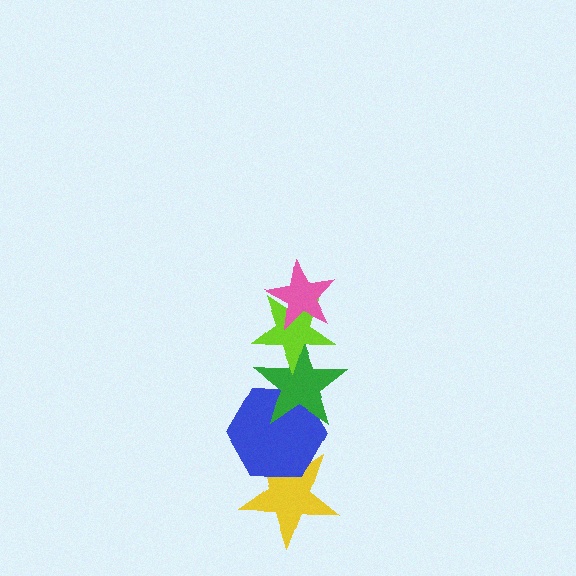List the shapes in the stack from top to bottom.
From top to bottom: the pink star, the lime star, the green star, the blue hexagon, the yellow star.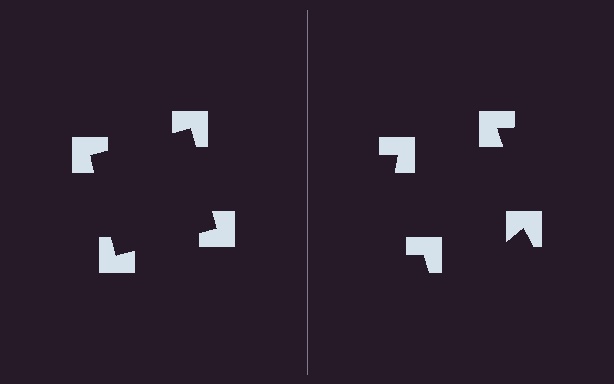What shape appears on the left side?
An illusory square.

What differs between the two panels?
The notched squares are positioned identically on both sides; only the wedge orientations differ. On the left they align to a square; on the right they are misaligned.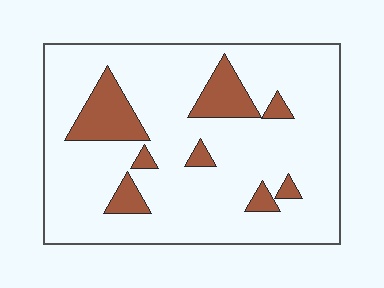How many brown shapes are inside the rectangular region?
8.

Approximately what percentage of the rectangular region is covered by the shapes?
Approximately 15%.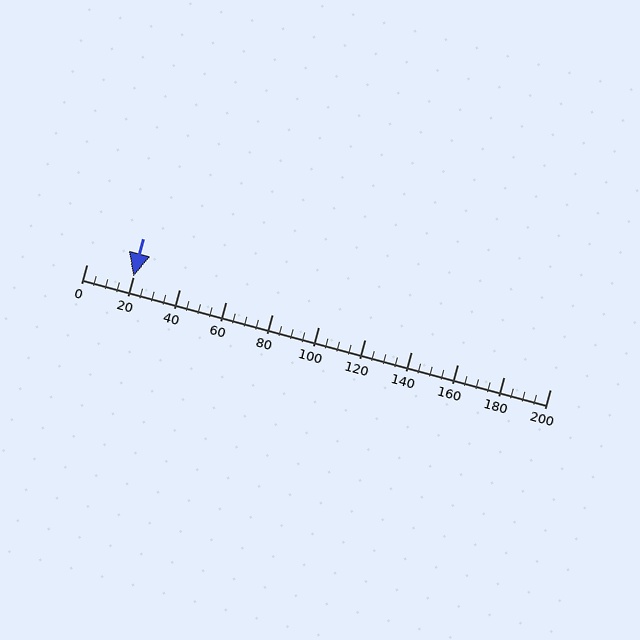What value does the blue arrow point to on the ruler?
The blue arrow points to approximately 20.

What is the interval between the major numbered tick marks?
The major tick marks are spaced 20 units apart.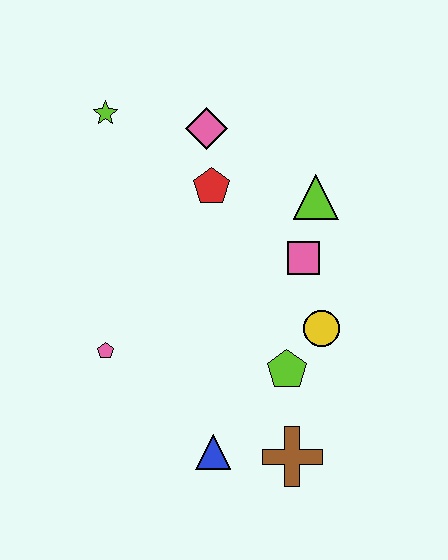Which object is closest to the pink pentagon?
The blue triangle is closest to the pink pentagon.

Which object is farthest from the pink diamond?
The brown cross is farthest from the pink diamond.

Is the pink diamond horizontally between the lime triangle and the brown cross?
No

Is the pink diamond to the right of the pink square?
No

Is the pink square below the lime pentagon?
No